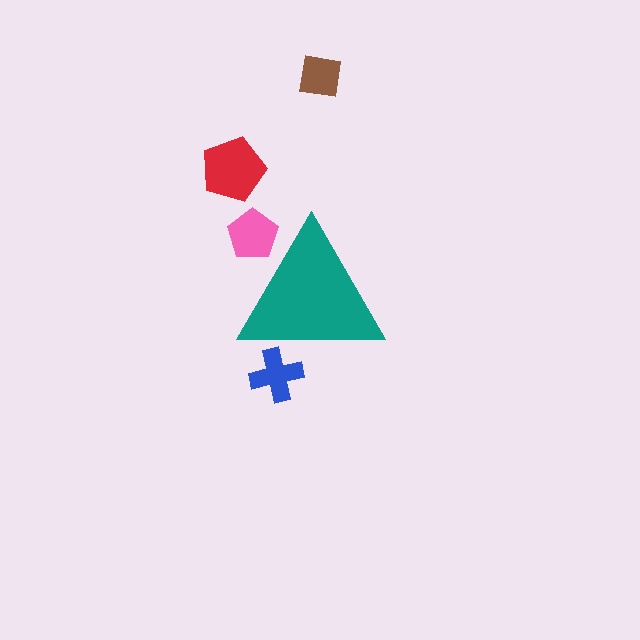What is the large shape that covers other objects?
A teal triangle.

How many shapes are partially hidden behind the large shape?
2 shapes are partially hidden.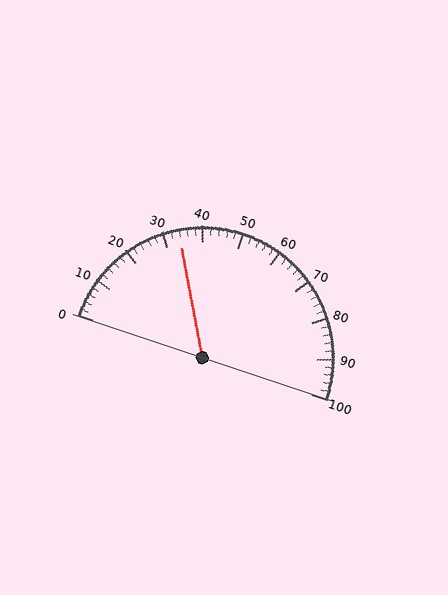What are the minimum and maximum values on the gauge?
The gauge ranges from 0 to 100.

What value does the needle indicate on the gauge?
The needle indicates approximately 34.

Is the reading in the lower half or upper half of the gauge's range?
The reading is in the lower half of the range (0 to 100).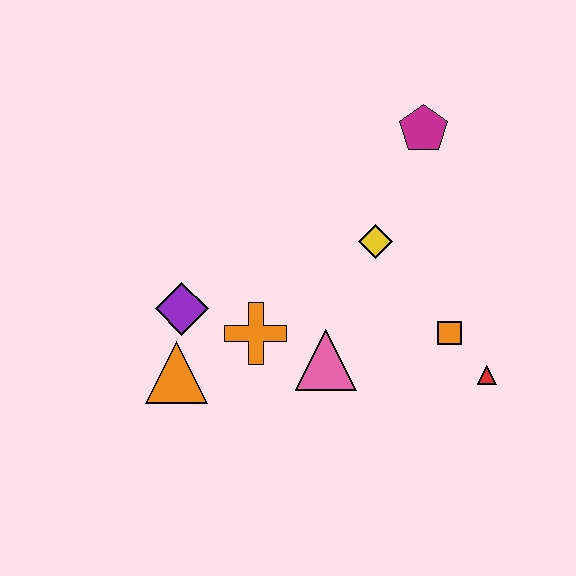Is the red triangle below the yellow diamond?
Yes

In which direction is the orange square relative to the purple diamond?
The orange square is to the right of the purple diamond.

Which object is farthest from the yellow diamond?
The orange triangle is farthest from the yellow diamond.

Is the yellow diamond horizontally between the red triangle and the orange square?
No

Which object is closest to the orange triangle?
The purple diamond is closest to the orange triangle.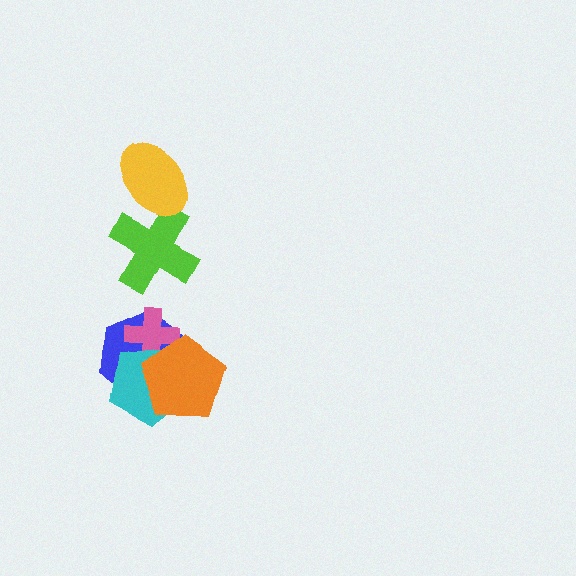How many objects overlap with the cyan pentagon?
3 objects overlap with the cyan pentagon.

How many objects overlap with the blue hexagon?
3 objects overlap with the blue hexagon.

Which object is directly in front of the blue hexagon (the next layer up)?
The pink cross is directly in front of the blue hexagon.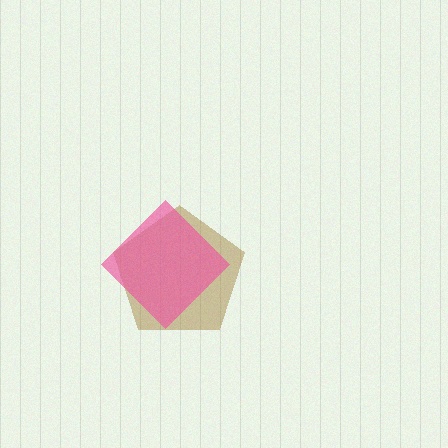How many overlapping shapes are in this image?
There are 2 overlapping shapes in the image.